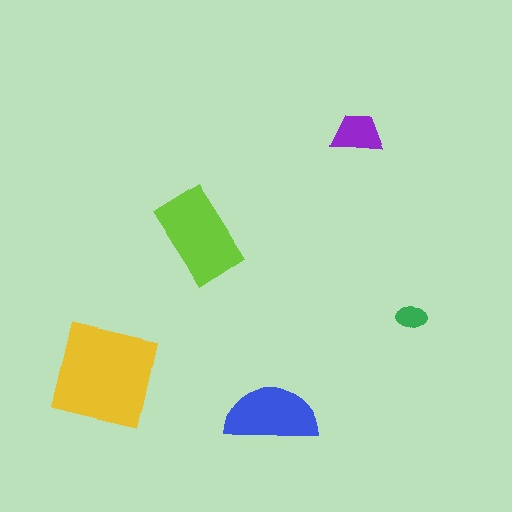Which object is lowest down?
The blue semicircle is bottommost.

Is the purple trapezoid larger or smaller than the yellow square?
Smaller.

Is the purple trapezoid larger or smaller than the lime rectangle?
Smaller.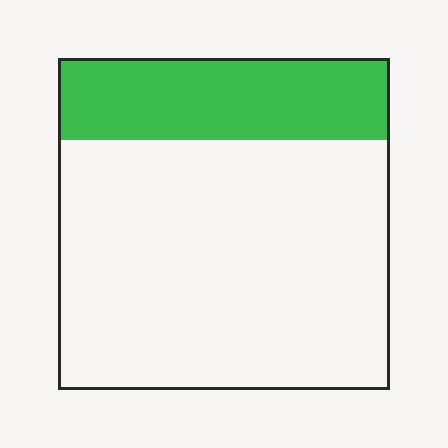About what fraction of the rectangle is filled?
About one quarter (1/4).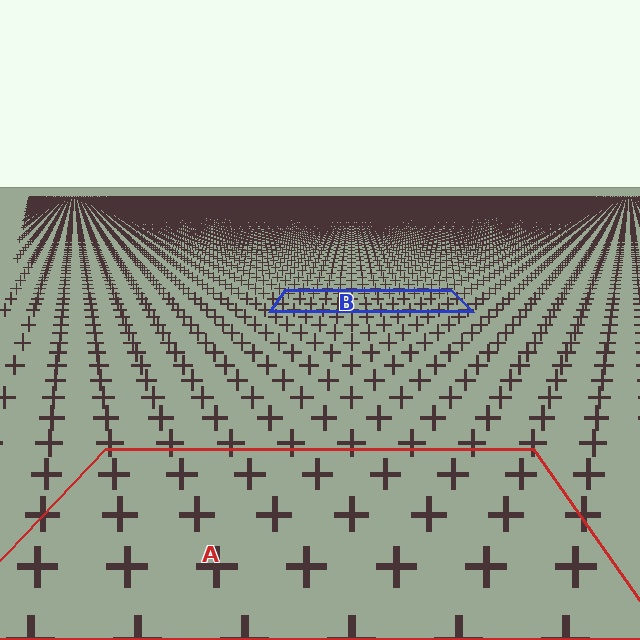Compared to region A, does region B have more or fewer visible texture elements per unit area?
Region B has more texture elements per unit area — they are packed more densely because it is farther away.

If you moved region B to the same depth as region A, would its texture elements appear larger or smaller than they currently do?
They would appear larger. At a closer depth, the same texture elements are projected at a bigger on-screen size.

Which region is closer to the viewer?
Region A is closer. The texture elements there are larger and more spread out.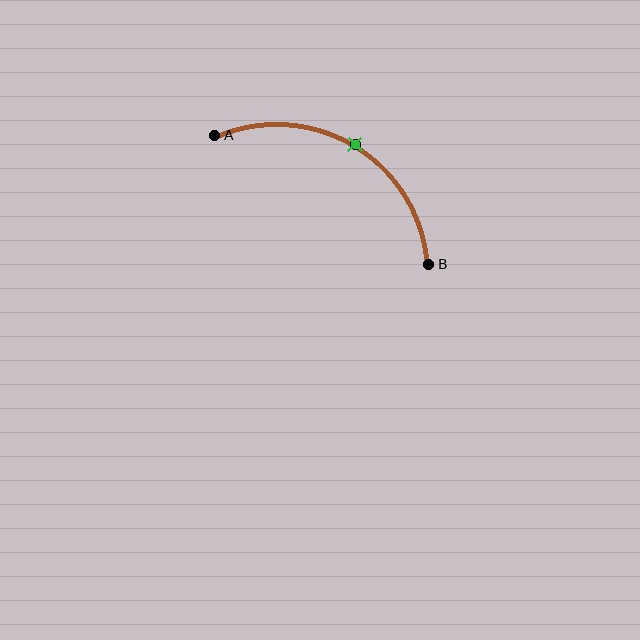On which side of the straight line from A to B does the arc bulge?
The arc bulges above the straight line connecting A and B.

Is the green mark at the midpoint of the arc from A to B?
Yes. The green mark lies on the arc at equal arc-length from both A and B — it is the arc midpoint.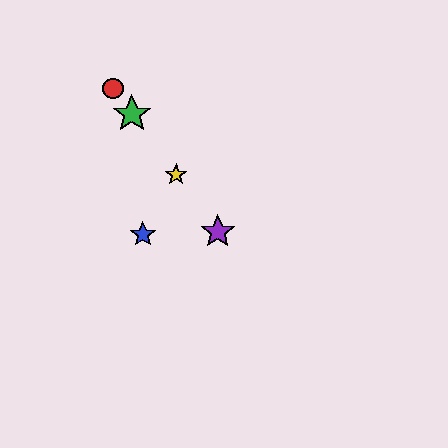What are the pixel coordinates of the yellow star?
The yellow star is at (176, 175).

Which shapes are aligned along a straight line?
The red circle, the green star, the yellow star, the purple star are aligned along a straight line.